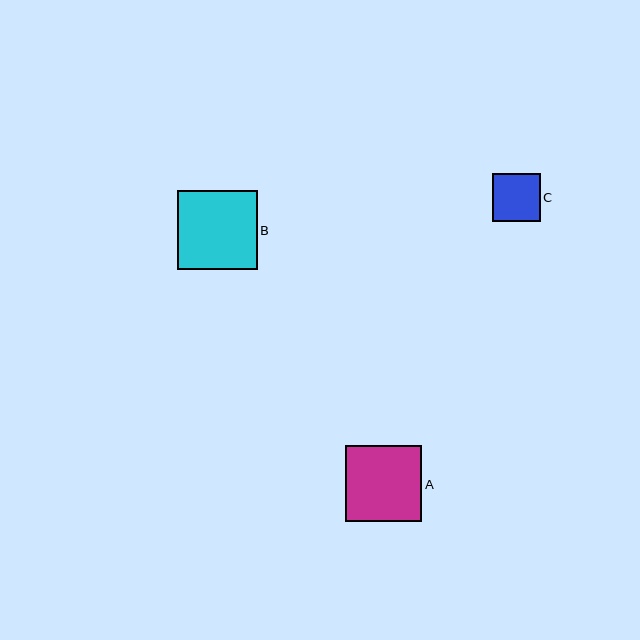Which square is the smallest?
Square C is the smallest with a size of approximately 47 pixels.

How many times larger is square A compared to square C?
Square A is approximately 1.6 times the size of square C.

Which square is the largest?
Square B is the largest with a size of approximately 80 pixels.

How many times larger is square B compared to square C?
Square B is approximately 1.7 times the size of square C.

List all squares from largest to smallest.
From largest to smallest: B, A, C.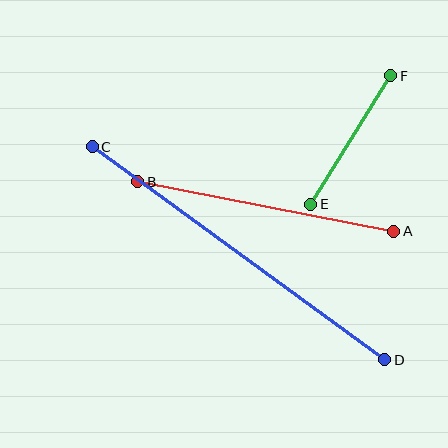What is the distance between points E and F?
The distance is approximately 152 pixels.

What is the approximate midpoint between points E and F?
The midpoint is at approximately (351, 140) pixels.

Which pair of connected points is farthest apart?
Points C and D are farthest apart.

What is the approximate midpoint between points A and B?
The midpoint is at approximately (266, 206) pixels.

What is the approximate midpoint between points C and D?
The midpoint is at approximately (239, 253) pixels.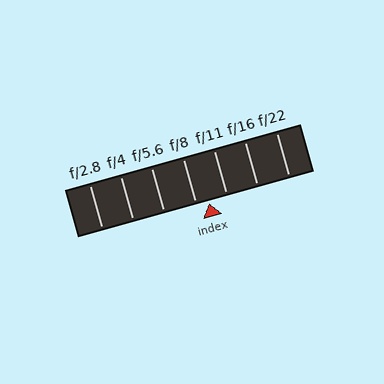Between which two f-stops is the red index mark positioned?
The index mark is between f/8 and f/11.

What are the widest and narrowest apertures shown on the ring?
The widest aperture shown is f/2.8 and the narrowest is f/22.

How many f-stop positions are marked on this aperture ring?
There are 7 f-stop positions marked.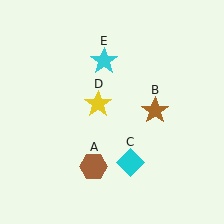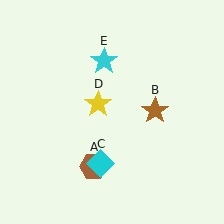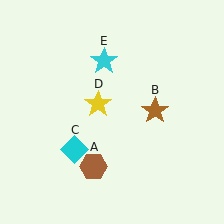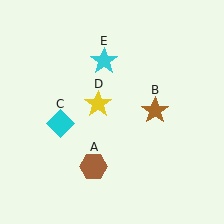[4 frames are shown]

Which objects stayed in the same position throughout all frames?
Brown hexagon (object A) and brown star (object B) and yellow star (object D) and cyan star (object E) remained stationary.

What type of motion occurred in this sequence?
The cyan diamond (object C) rotated clockwise around the center of the scene.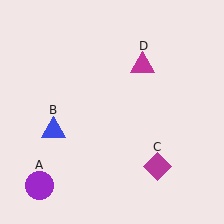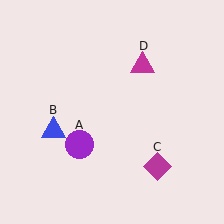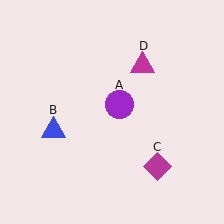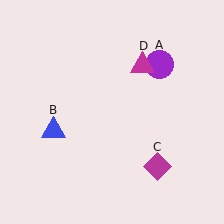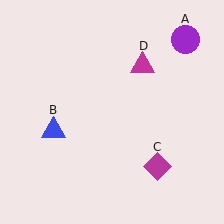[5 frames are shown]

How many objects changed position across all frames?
1 object changed position: purple circle (object A).